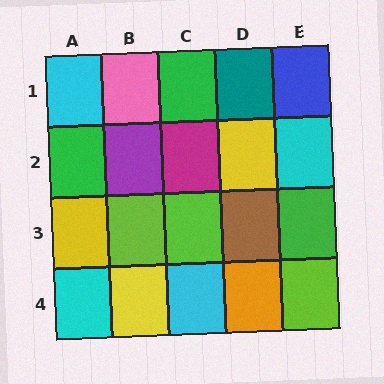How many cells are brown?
1 cell is brown.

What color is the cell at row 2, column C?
Magenta.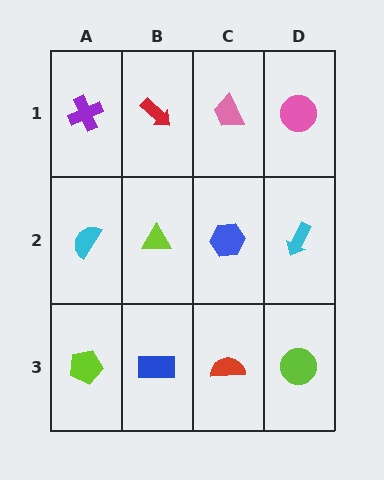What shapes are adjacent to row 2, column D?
A pink circle (row 1, column D), a lime circle (row 3, column D), a blue hexagon (row 2, column C).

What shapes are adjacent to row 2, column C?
A pink trapezoid (row 1, column C), a red semicircle (row 3, column C), a lime triangle (row 2, column B), a cyan arrow (row 2, column D).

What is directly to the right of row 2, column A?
A lime triangle.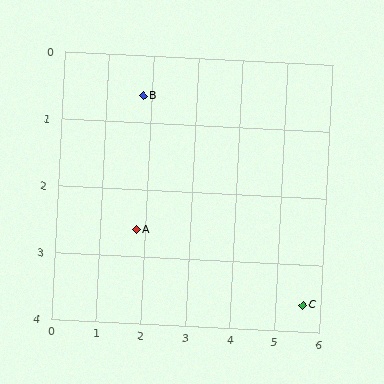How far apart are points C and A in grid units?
Points C and A are about 3.9 grid units apart.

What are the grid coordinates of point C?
Point C is at approximately (5.6, 3.6).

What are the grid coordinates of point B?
Point B is at approximately (1.8, 0.6).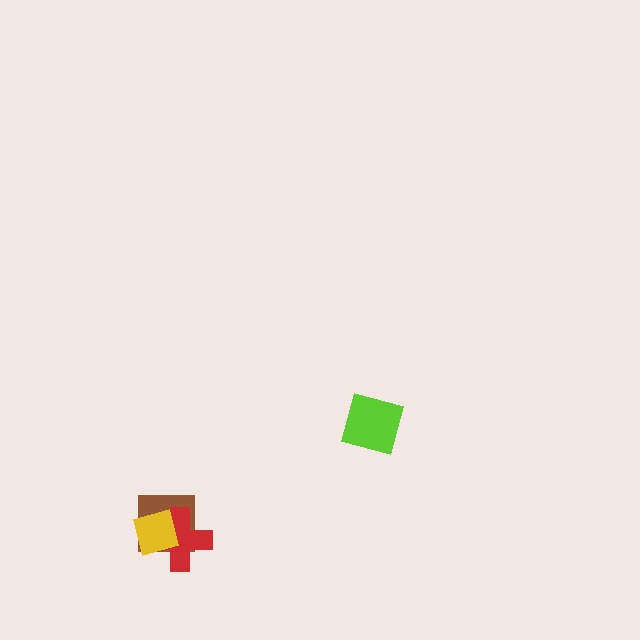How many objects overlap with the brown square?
2 objects overlap with the brown square.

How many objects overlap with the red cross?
2 objects overlap with the red cross.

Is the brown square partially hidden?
Yes, it is partially covered by another shape.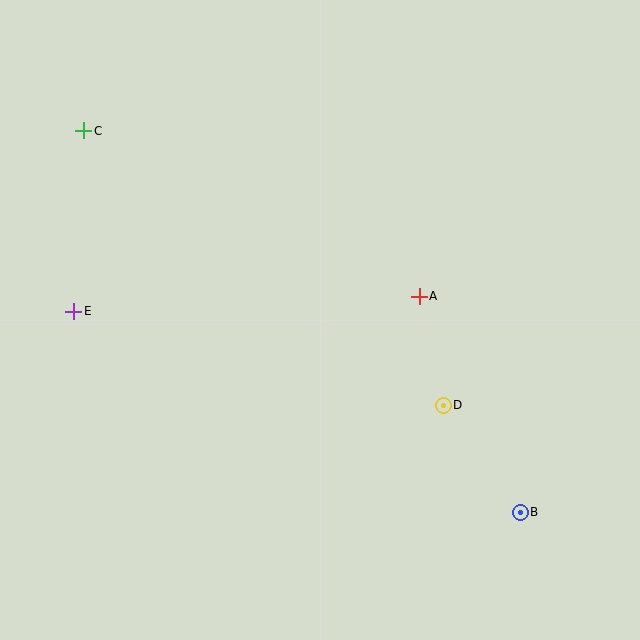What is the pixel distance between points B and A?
The distance between B and A is 238 pixels.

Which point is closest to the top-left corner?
Point C is closest to the top-left corner.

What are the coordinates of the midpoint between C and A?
The midpoint between C and A is at (252, 213).